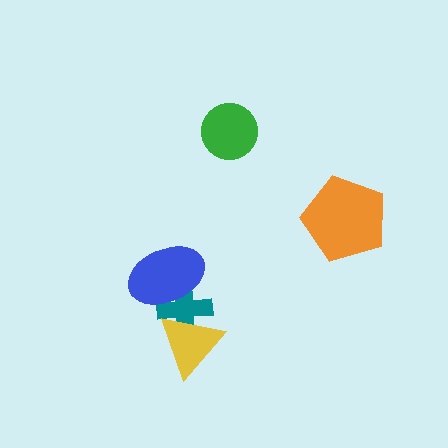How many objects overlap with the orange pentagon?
0 objects overlap with the orange pentagon.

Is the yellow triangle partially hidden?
No, no other shape covers it.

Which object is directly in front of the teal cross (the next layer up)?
The blue ellipse is directly in front of the teal cross.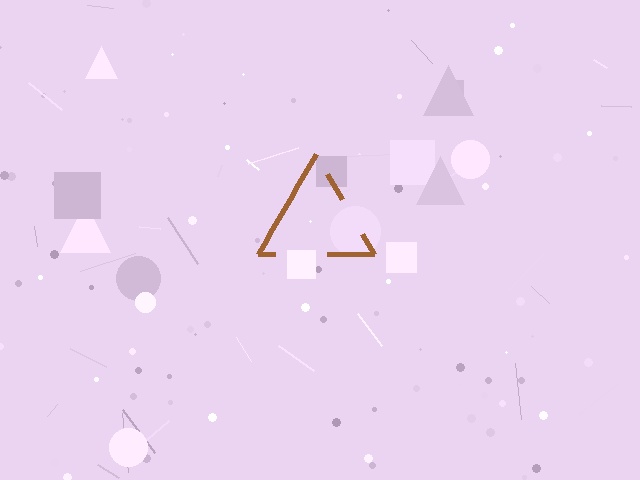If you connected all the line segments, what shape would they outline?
They would outline a triangle.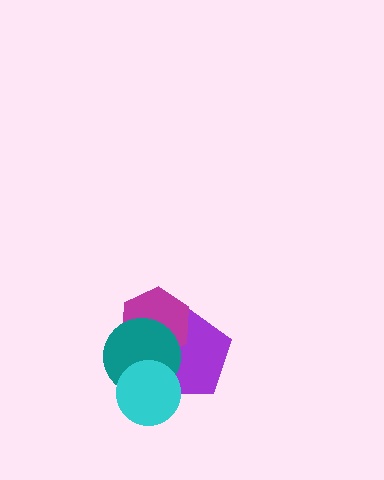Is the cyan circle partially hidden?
No, no other shape covers it.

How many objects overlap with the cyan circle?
2 objects overlap with the cyan circle.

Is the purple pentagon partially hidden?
Yes, it is partially covered by another shape.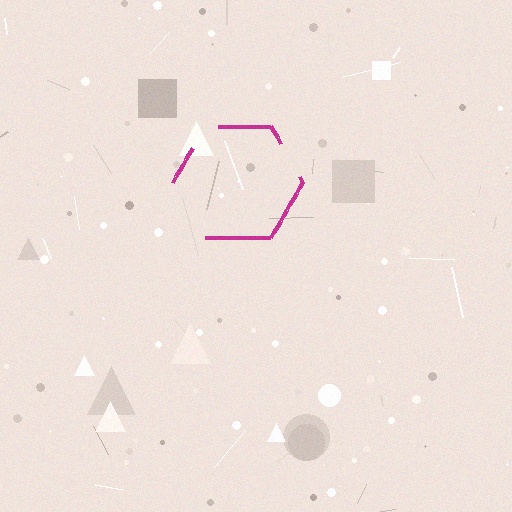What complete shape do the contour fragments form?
The contour fragments form a hexagon.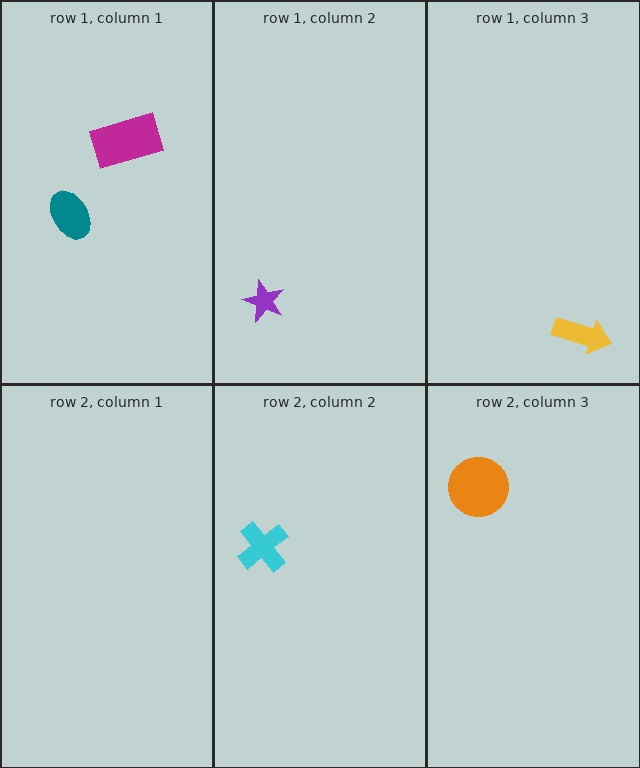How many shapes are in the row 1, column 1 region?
2.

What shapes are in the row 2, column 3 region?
The orange circle.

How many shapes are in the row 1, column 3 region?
1.